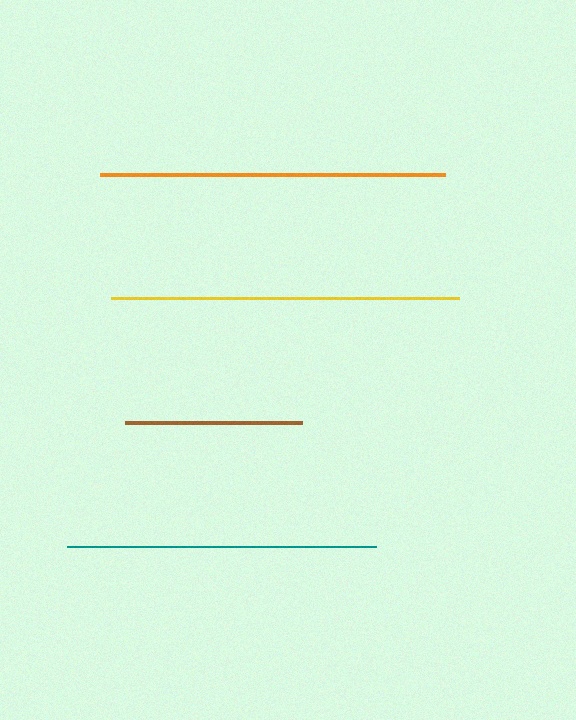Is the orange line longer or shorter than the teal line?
The orange line is longer than the teal line.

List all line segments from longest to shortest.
From longest to shortest: yellow, orange, teal, brown.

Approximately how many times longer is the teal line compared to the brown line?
The teal line is approximately 1.7 times the length of the brown line.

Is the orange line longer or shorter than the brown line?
The orange line is longer than the brown line.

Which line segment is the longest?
The yellow line is the longest at approximately 348 pixels.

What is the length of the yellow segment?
The yellow segment is approximately 348 pixels long.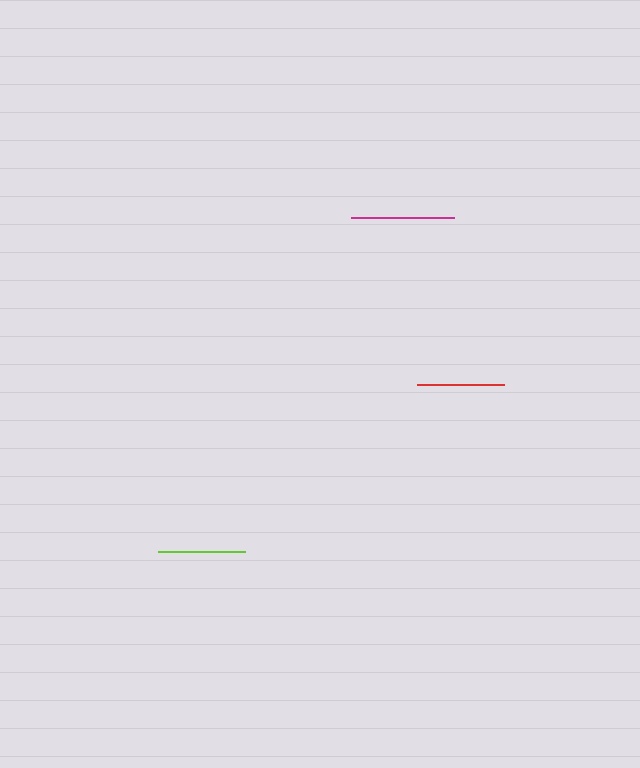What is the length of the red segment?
The red segment is approximately 87 pixels long.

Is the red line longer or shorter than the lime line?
The red line is longer than the lime line.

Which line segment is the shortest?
The lime line is the shortest at approximately 87 pixels.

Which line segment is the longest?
The magenta line is the longest at approximately 103 pixels.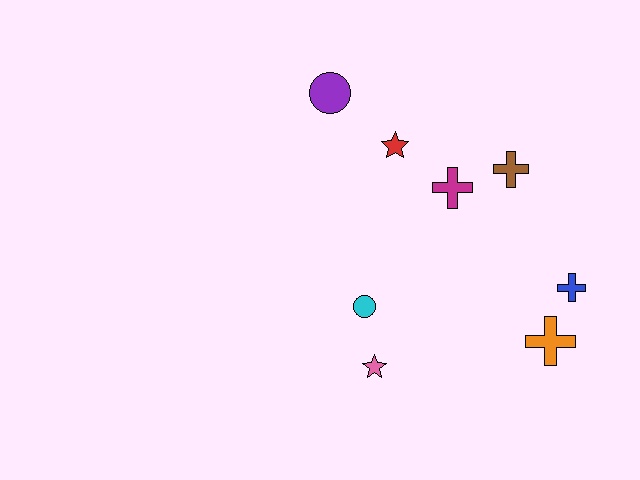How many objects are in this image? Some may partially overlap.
There are 8 objects.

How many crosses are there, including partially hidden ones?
There are 4 crosses.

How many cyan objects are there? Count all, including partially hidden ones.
There is 1 cyan object.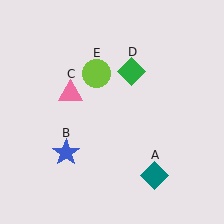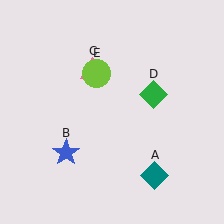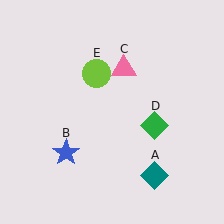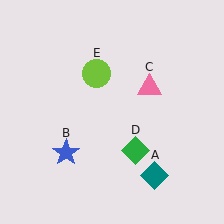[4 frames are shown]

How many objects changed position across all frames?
2 objects changed position: pink triangle (object C), green diamond (object D).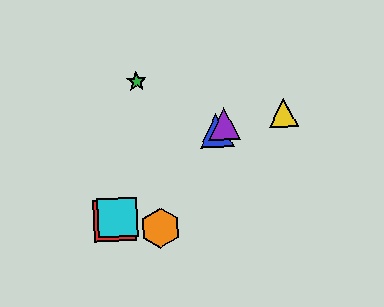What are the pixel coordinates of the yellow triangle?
The yellow triangle is at (283, 113).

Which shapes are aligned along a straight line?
The red square, the blue triangle, the purple triangle, the cyan square are aligned along a straight line.